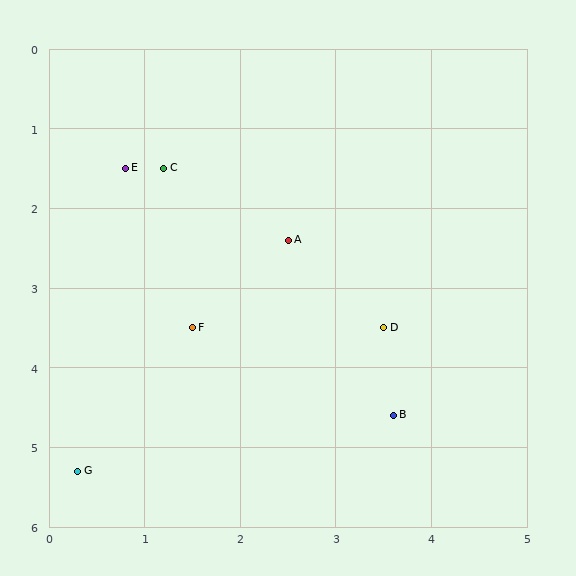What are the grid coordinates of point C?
Point C is at approximately (1.2, 1.5).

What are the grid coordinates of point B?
Point B is at approximately (3.6, 4.6).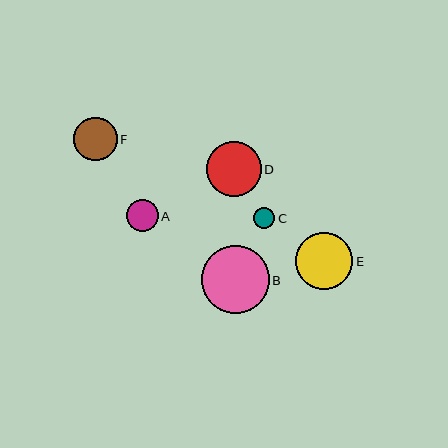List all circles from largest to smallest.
From largest to smallest: B, E, D, F, A, C.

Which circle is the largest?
Circle B is the largest with a size of approximately 68 pixels.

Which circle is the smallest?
Circle C is the smallest with a size of approximately 21 pixels.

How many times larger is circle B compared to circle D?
Circle B is approximately 1.2 times the size of circle D.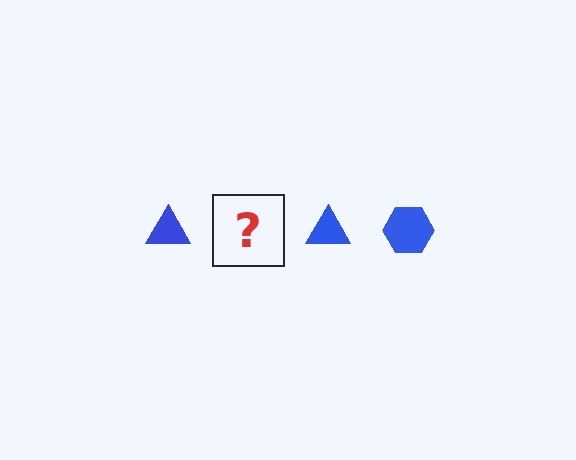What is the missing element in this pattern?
The missing element is a blue hexagon.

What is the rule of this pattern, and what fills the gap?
The rule is that the pattern cycles through triangle, hexagon shapes in blue. The gap should be filled with a blue hexagon.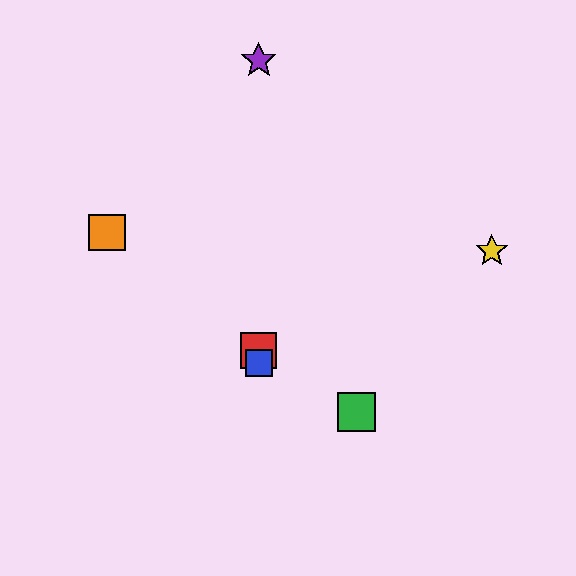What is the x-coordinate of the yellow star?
The yellow star is at x≈492.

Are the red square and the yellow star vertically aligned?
No, the red square is at x≈259 and the yellow star is at x≈492.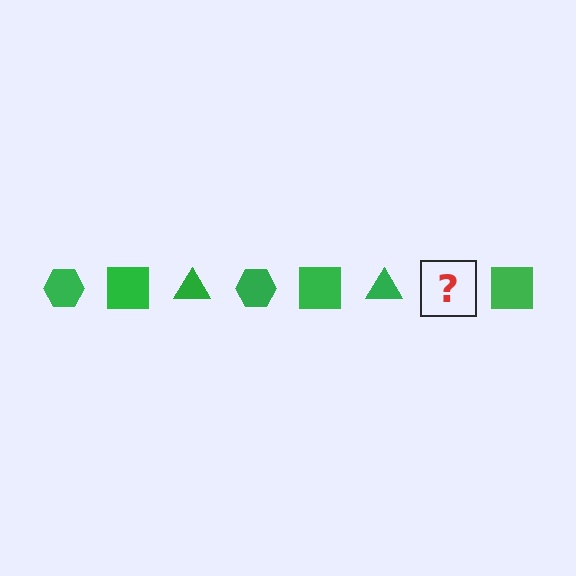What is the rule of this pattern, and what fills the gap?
The rule is that the pattern cycles through hexagon, square, triangle shapes in green. The gap should be filled with a green hexagon.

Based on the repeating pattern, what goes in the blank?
The blank should be a green hexagon.